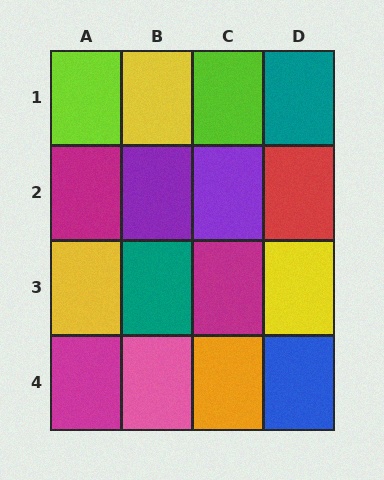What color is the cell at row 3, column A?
Yellow.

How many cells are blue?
1 cell is blue.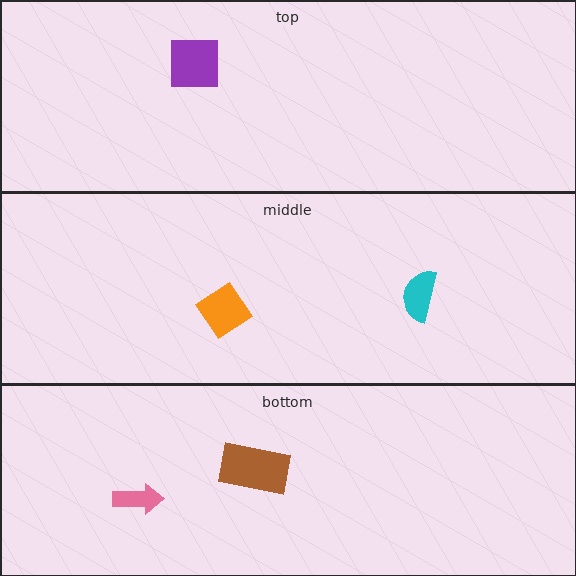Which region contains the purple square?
The top region.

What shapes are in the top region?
The purple square.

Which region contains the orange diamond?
The middle region.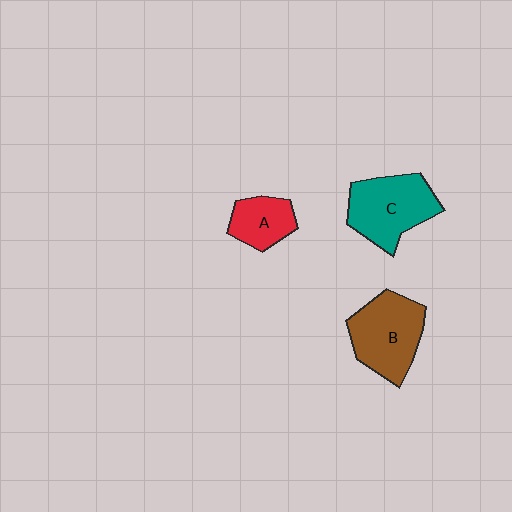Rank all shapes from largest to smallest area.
From largest to smallest: B (brown), C (teal), A (red).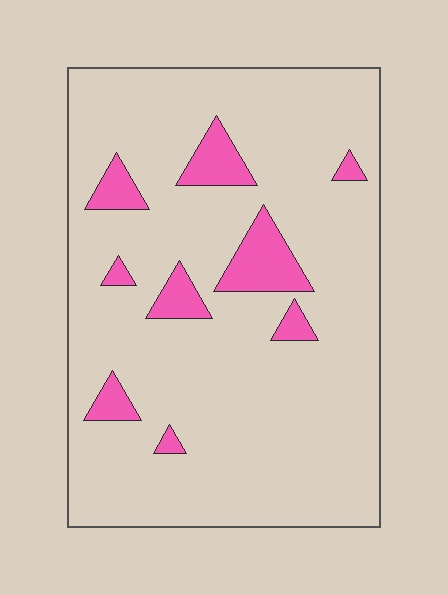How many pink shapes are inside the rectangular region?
9.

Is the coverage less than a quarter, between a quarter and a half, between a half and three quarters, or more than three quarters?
Less than a quarter.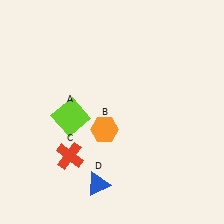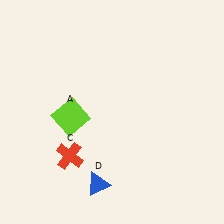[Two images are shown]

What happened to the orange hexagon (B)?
The orange hexagon (B) was removed in Image 2. It was in the bottom-left area of Image 1.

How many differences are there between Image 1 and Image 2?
There is 1 difference between the two images.